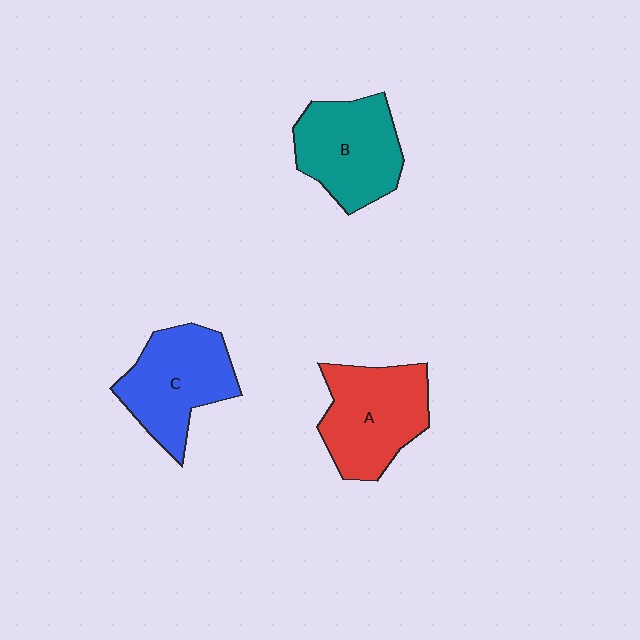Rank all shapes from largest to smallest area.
From largest to smallest: A (red), C (blue), B (teal).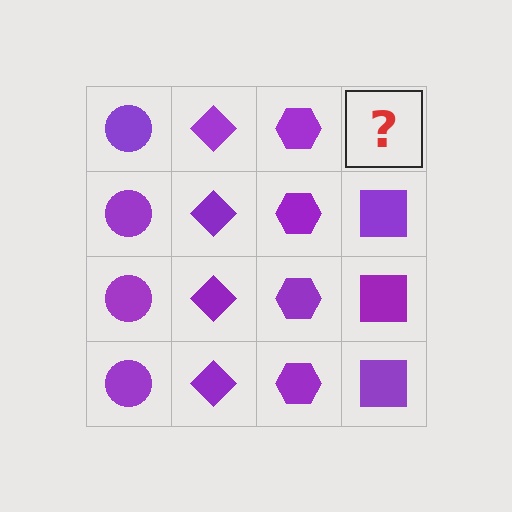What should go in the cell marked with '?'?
The missing cell should contain a purple square.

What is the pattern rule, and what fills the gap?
The rule is that each column has a consistent shape. The gap should be filled with a purple square.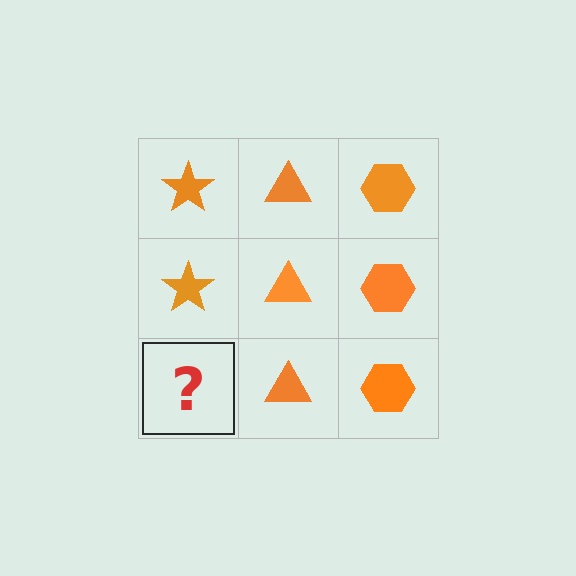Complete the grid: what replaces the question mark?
The question mark should be replaced with an orange star.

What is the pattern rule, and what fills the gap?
The rule is that each column has a consistent shape. The gap should be filled with an orange star.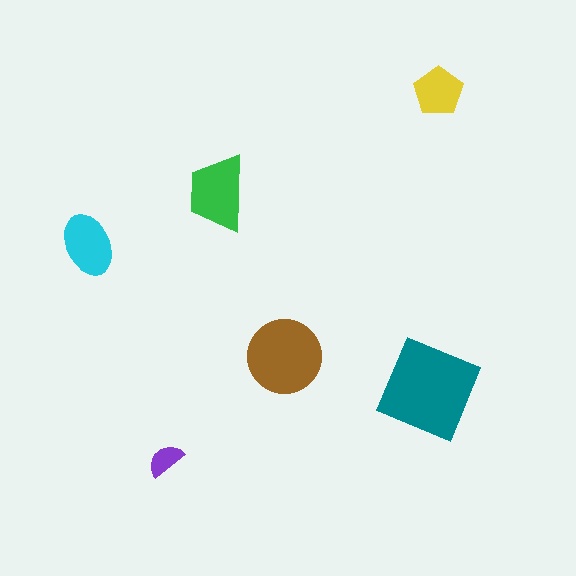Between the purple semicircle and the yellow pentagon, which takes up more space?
The yellow pentagon.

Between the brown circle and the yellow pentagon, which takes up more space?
The brown circle.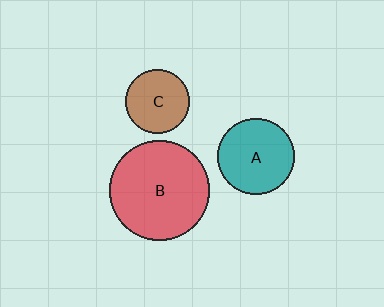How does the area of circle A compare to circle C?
Approximately 1.4 times.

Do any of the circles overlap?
No, none of the circles overlap.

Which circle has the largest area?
Circle B (red).